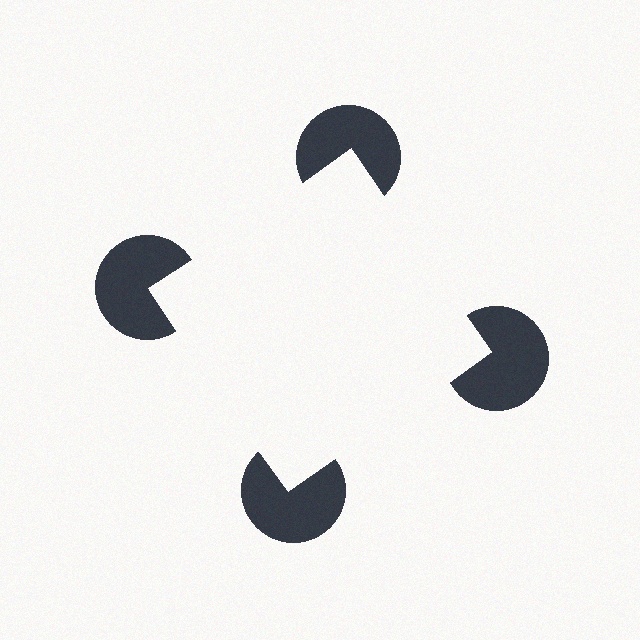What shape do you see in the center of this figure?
An illusory square — its edges are inferred from the aligned wedge cuts in the pac-man discs, not physically drawn.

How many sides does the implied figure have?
4 sides.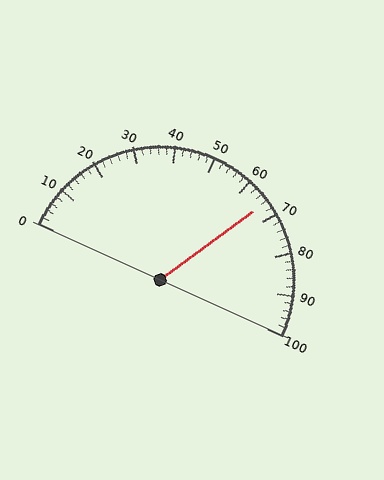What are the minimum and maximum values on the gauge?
The gauge ranges from 0 to 100.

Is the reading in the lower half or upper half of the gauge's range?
The reading is in the upper half of the range (0 to 100).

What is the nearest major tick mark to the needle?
The nearest major tick mark is 70.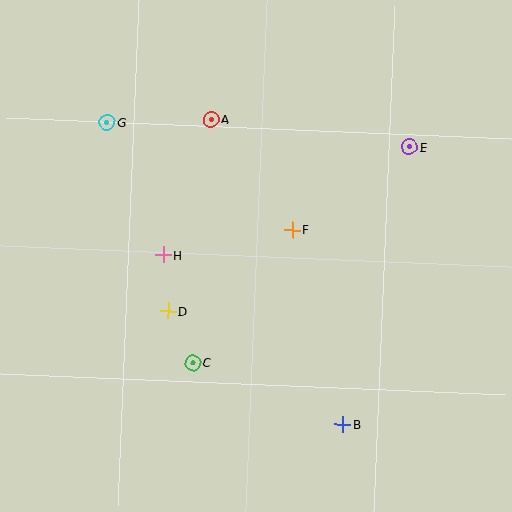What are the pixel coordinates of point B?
Point B is at (343, 424).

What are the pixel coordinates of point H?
Point H is at (163, 255).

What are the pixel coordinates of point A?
Point A is at (211, 119).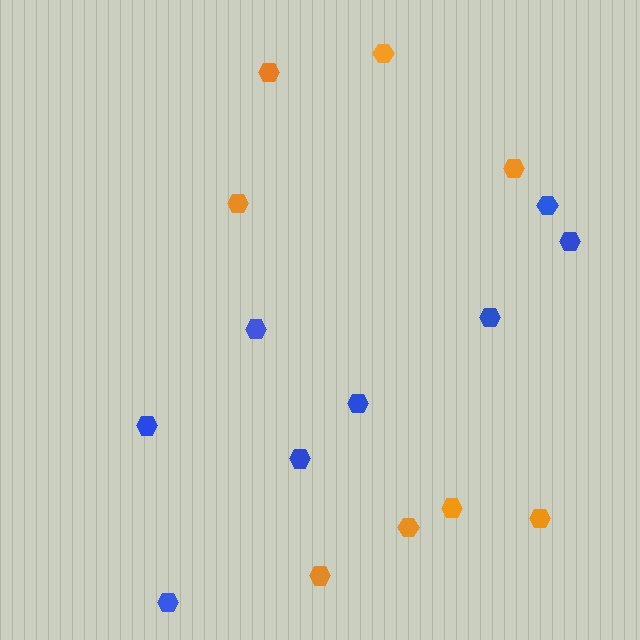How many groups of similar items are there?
There are 2 groups: one group of blue hexagons (8) and one group of orange hexagons (8).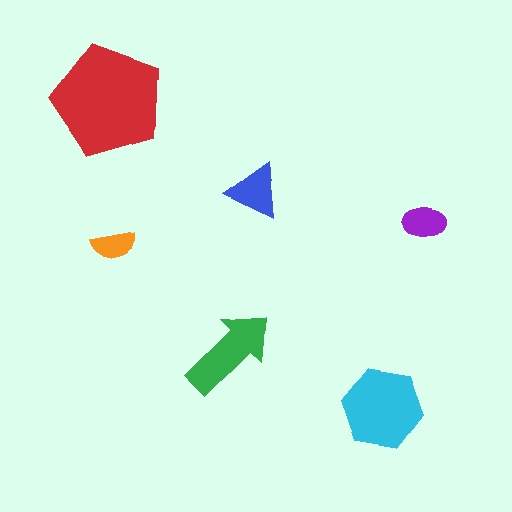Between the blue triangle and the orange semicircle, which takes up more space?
The blue triangle.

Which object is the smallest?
The orange semicircle.